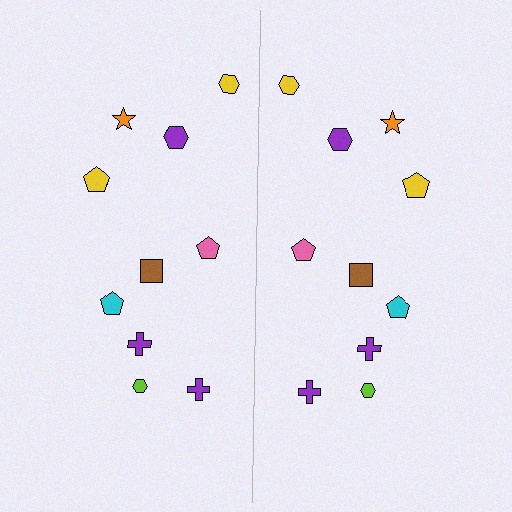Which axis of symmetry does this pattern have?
The pattern has a vertical axis of symmetry running through the center of the image.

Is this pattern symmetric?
Yes, this pattern has bilateral (reflection) symmetry.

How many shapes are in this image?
There are 20 shapes in this image.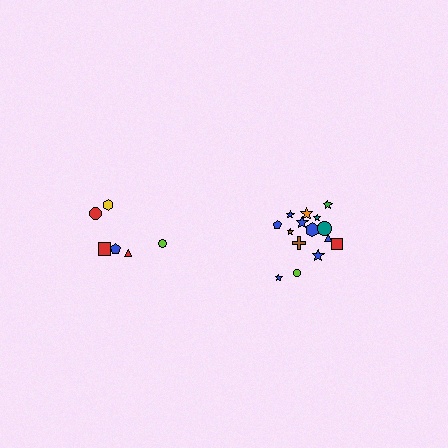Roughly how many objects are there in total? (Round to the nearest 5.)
Roughly 20 objects in total.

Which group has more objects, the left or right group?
The right group.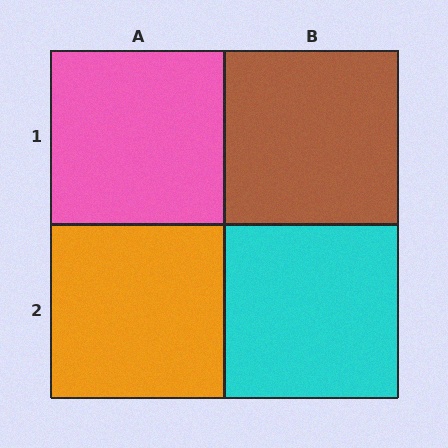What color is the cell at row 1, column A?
Pink.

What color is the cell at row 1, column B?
Brown.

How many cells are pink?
1 cell is pink.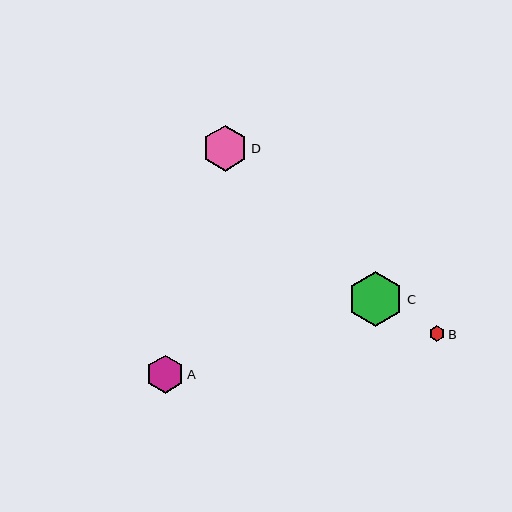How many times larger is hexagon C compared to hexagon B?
Hexagon C is approximately 3.6 times the size of hexagon B.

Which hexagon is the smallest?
Hexagon B is the smallest with a size of approximately 15 pixels.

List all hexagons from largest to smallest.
From largest to smallest: C, D, A, B.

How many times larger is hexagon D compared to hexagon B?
Hexagon D is approximately 2.9 times the size of hexagon B.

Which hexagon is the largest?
Hexagon C is the largest with a size of approximately 56 pixels.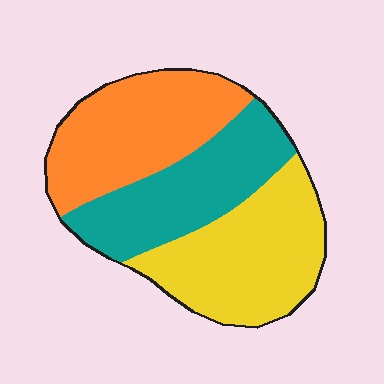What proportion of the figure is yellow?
Yellow covers around 35% of the figure.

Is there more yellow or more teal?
Yellow.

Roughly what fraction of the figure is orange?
Orange takes up between a quarter and a half of the figure.